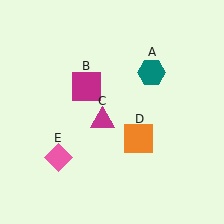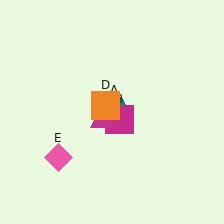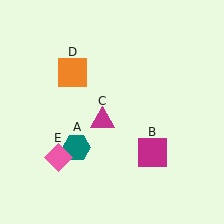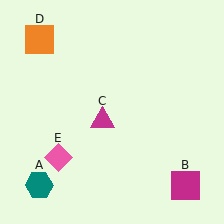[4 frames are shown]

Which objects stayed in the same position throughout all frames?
Magenta triangle (object C) and pink diamond (object E) remained stationary.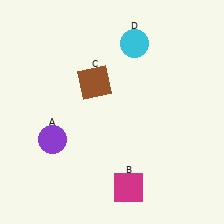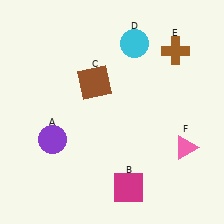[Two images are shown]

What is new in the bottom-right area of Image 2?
A pink triangle (F) was added in the bottom-right area of Image 2.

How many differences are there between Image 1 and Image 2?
There are 2 differences between the two images.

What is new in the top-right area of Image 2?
A brown cross (E) was added in the top-right area of Image 2.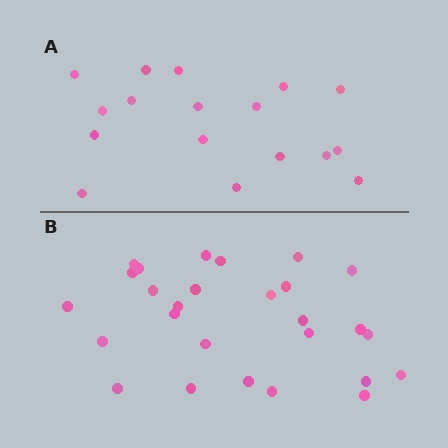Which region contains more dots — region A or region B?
Region B (the bottom region) has more dots.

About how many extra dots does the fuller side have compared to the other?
Region B has roughly 10 or so more dots than region A.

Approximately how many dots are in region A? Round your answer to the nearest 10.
About 20 dots. (The exact count is 17, which rounds to 20.)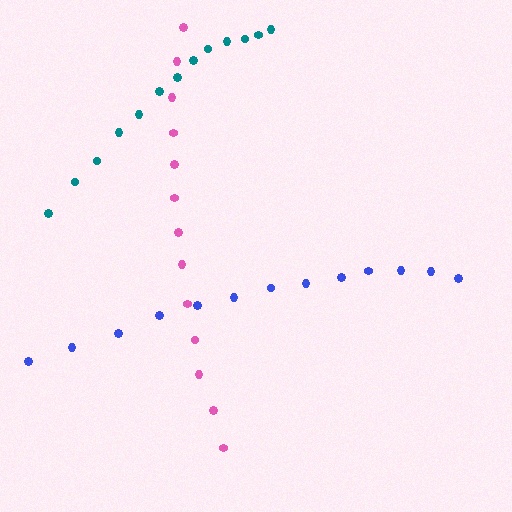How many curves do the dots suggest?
There are 3 distinct paths.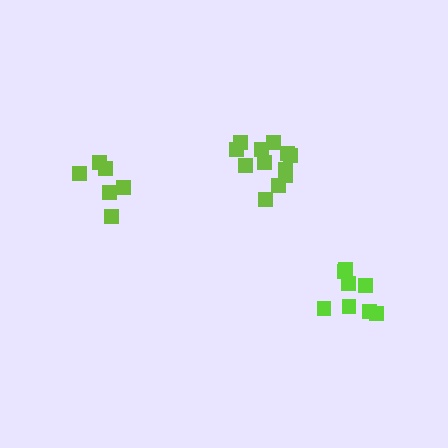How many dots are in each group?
Group 1: 12 dots, Group 2: 6 dots, Group 3: 8 dots (26 total).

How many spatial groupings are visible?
There are 3 spatial groupings.